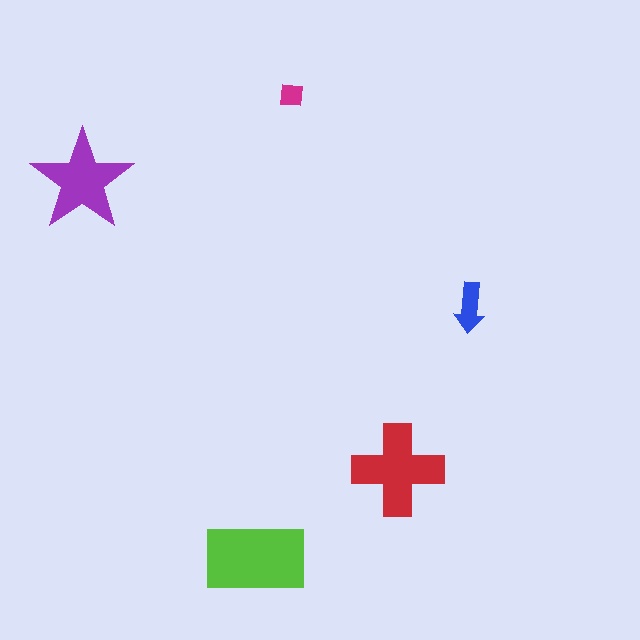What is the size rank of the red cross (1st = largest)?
2nd.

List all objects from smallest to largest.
The magenta square, the blue arrow, the purple star, the red cross, the lime rectangle.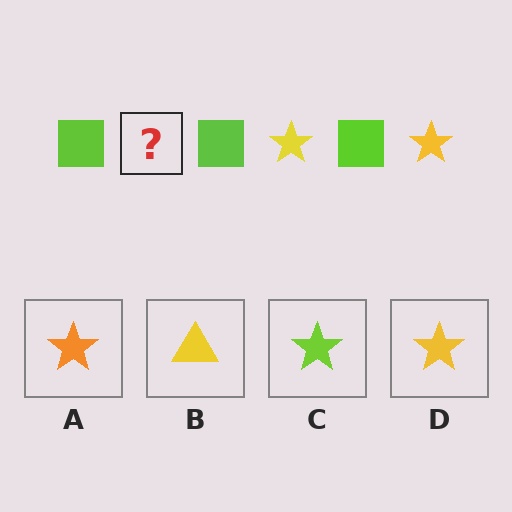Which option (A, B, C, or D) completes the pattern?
D.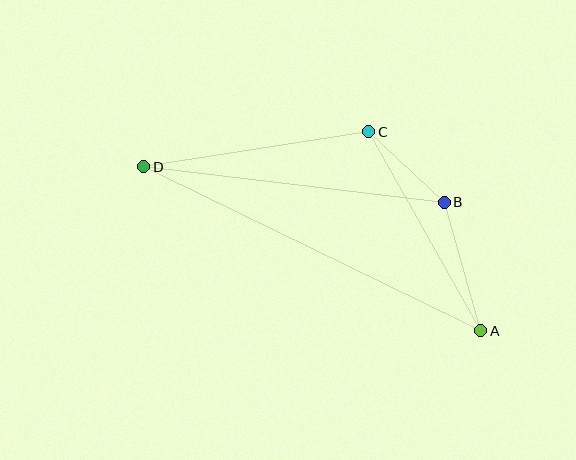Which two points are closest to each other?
Points B and C are closest to each other.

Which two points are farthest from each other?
Points A and D are farthest from each other.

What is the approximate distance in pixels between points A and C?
The distance between A and C is approximately 228 pixels.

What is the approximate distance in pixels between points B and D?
The distance between B and D is approximately 303 pixels.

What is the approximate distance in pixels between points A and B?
The distance between A and B is approximately 133 pixels.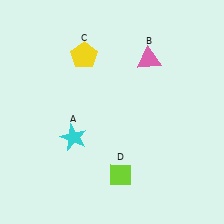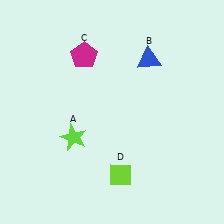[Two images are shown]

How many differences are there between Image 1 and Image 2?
There are 3 differences between the two images.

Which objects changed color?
A changed from cyan to lime. B changed from pink to blue. C changed from yellow to magenta.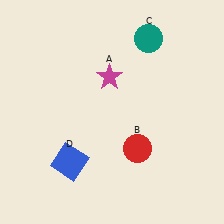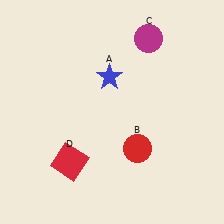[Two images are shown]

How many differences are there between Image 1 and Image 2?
There are 3 differences between the two images.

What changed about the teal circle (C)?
In Image 1, C is teal. In Image 2, it changed to magenta.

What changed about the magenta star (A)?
In Image 1, A is magenta. In Image 2, it changed to blue.